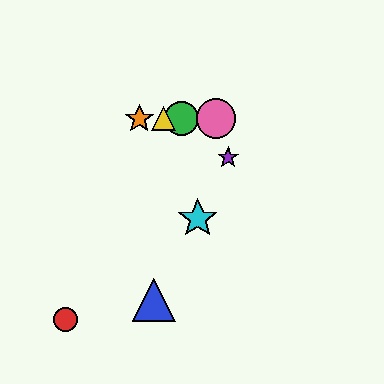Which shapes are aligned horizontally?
The green circle, the yellow triangle, the orange star, the pink circle are aligned horizontally.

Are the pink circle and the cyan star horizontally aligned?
No, the pink circle is at y≈119 and the cyan star is at y≈218.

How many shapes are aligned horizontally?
4 shapes (the green circle, the yellow triangle, the orange star, the pink circle) are aligned horizontally.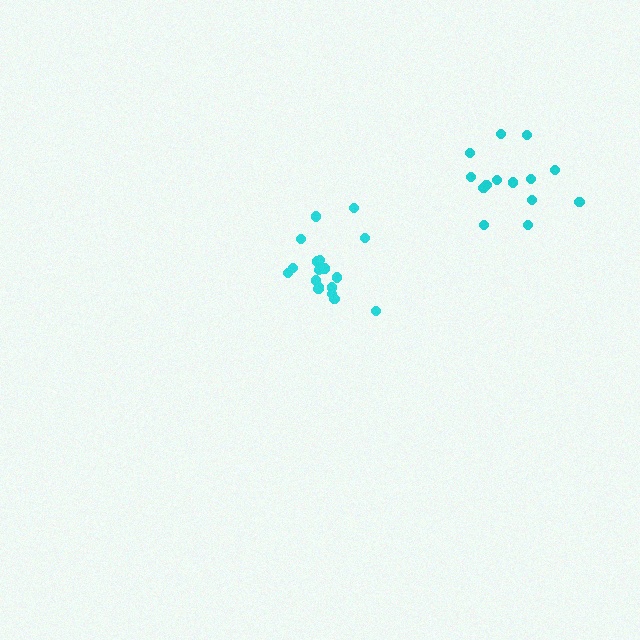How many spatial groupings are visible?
There are 2 spatial groupings.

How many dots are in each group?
Group 1: 18 dots, Group 2: 14 dots (32 total).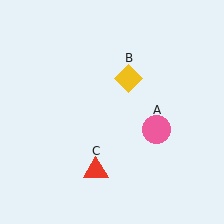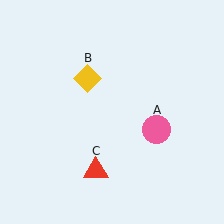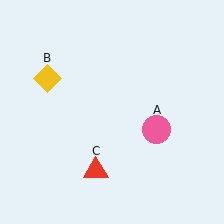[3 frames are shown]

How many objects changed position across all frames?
1 object changed position: yellow diamond (object B).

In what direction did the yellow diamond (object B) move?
The yellow diamond (object B) moved left.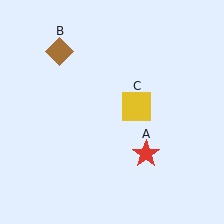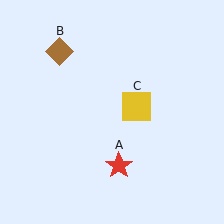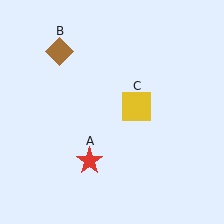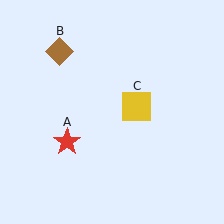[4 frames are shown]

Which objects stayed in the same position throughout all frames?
Brown diamond (object B) and yellow square (object C) remained stationary.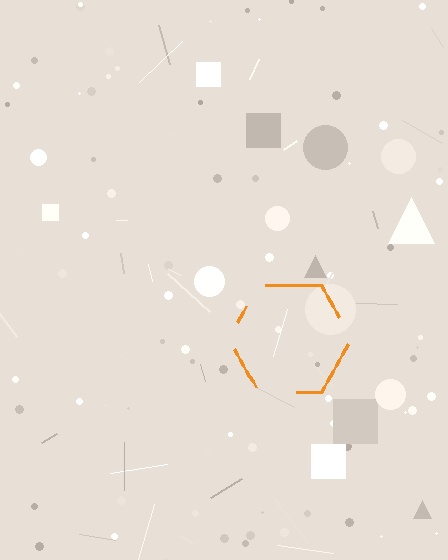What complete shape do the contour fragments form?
The contour fragments form a hexagon.